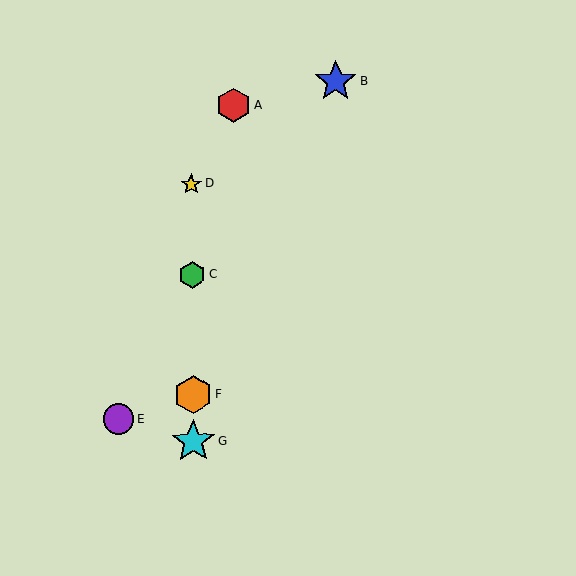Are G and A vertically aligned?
No, G is at x≈193 and A is at x≈234.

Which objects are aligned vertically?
Objects C, D, F, G are aligned vertically.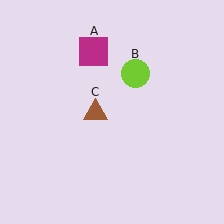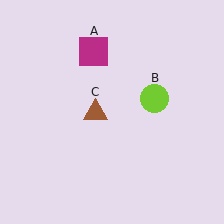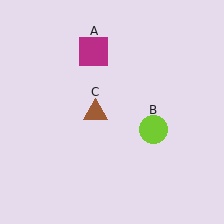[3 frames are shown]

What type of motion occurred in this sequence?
The lime circle (object B) rotated clockwise around the center of the scene.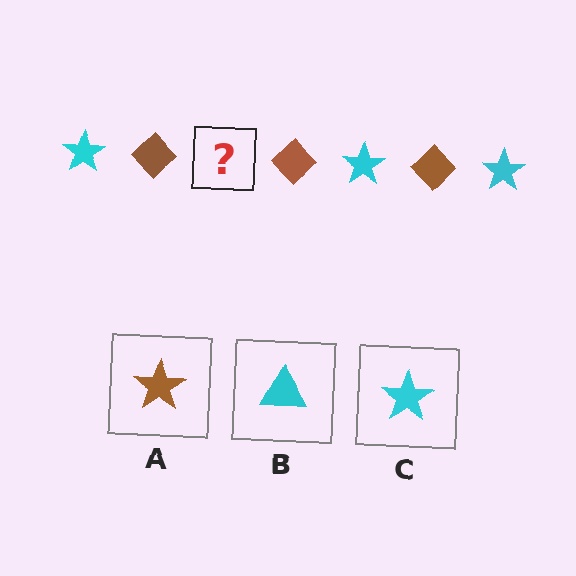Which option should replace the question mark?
Option C.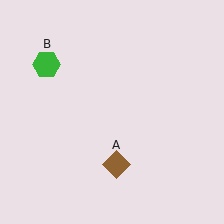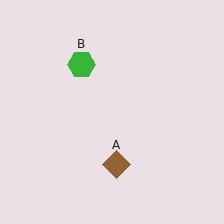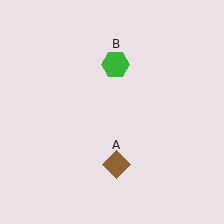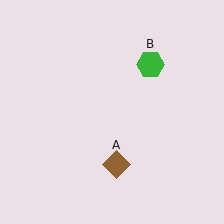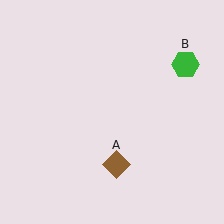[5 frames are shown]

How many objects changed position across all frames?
1 object changed position: green hexagon (object B).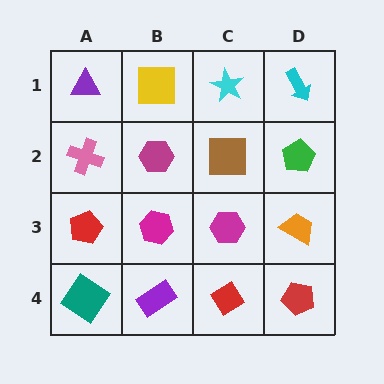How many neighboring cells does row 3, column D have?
3.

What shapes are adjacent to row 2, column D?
A cyan arrow (row 1, column D), an orange trapezoid (row 3, column D), a brown square (row 2, column C).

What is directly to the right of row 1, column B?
A cyan star.